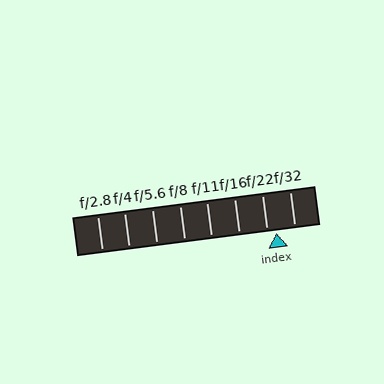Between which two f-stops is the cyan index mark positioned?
The index mark is between f/22 and f/32.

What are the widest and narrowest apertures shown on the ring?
The widest aperture shown is f/2.8 and the narrowest is f/32.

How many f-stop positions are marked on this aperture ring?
There are 8 f-stop positions marked.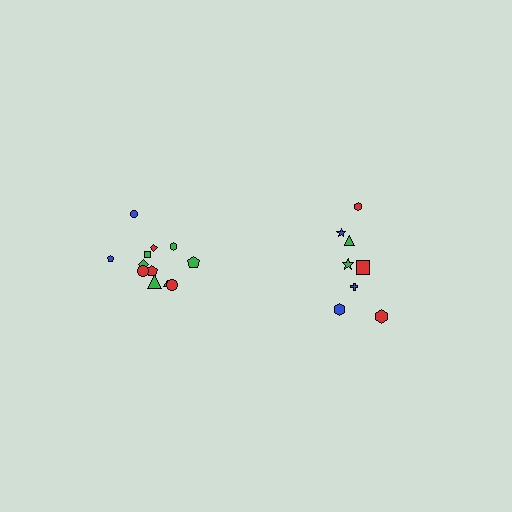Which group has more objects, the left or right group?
The left group.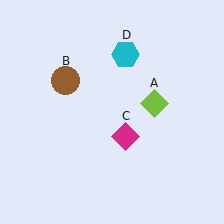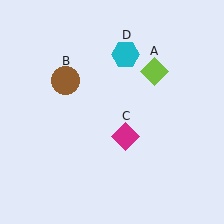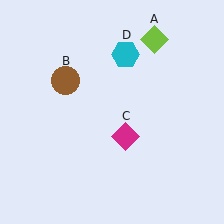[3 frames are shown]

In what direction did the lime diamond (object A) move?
The lime diamond (object A) moved up.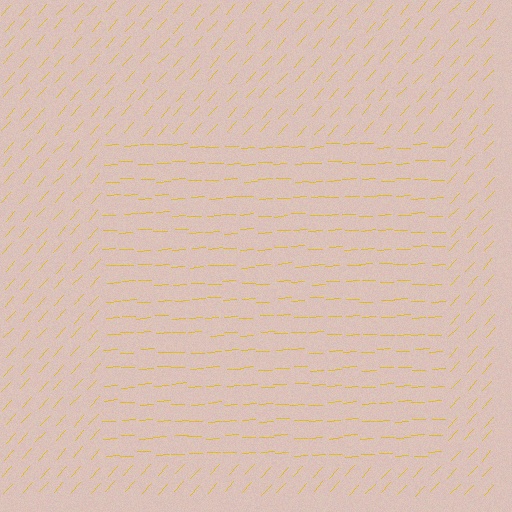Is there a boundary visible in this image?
Yes, there is a texture boundary formed by a change in line orientation.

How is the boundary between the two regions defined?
The boundary is defined purely by a change in line orientation (approximately 45 degrees difference). All lines are the same color and thickness.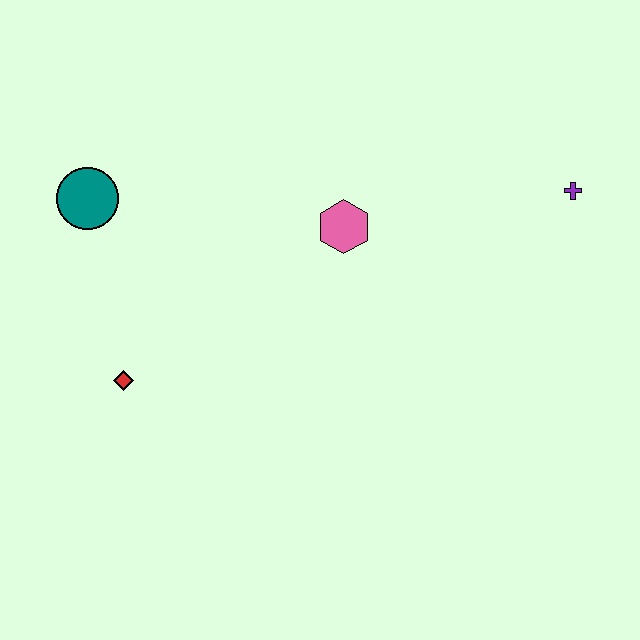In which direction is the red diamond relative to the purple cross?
The red diamond is to the left of the purple cross.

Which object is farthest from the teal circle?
The purple cross is farthest from the teal circle.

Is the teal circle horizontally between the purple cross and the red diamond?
No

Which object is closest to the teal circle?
The red diamond is closest to the teal circle.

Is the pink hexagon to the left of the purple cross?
Yes